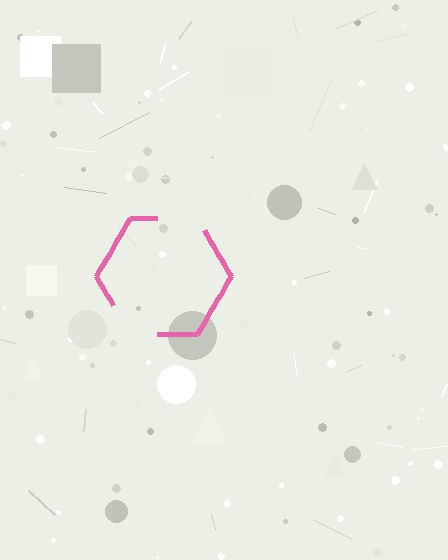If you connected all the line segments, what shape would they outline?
They would outline a hexagon.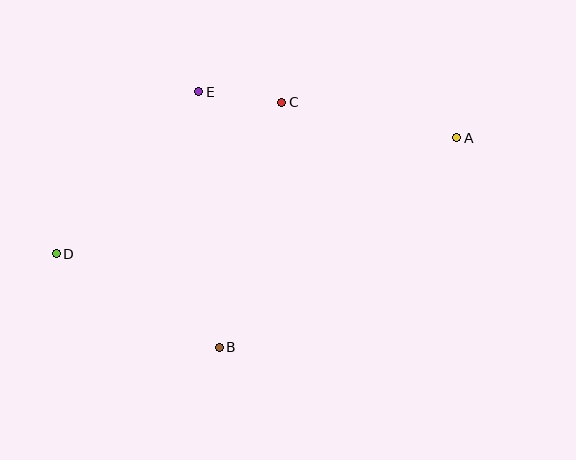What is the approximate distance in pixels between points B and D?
The distance between B and D is approximately 188 pixels.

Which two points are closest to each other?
Points C and E are closest to each other.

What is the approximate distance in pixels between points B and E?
The distance between B and E is approximately 256 pixels.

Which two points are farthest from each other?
Points A and D are farthest from each other.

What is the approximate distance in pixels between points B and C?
The distance between B and C is approximately 253 pixels.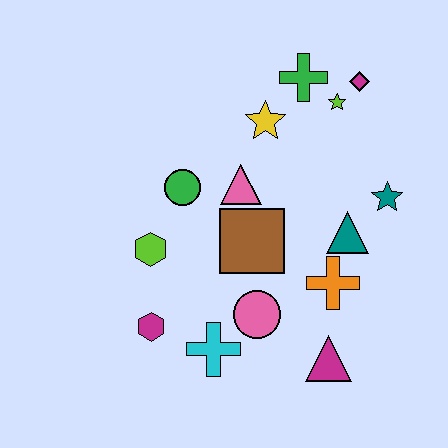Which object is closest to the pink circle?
The cyan cross is closest to the pink circle.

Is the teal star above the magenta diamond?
No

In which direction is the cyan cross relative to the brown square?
The cyan cross is below the brown square.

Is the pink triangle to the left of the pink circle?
Yes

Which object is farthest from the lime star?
The magenta hexagon is farthest from the lime star.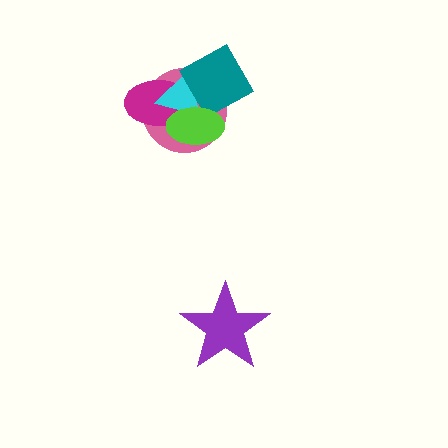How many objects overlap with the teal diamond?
4 objects overlap with the teal diamond.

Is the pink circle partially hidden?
Yes, it is partially covered by another shape.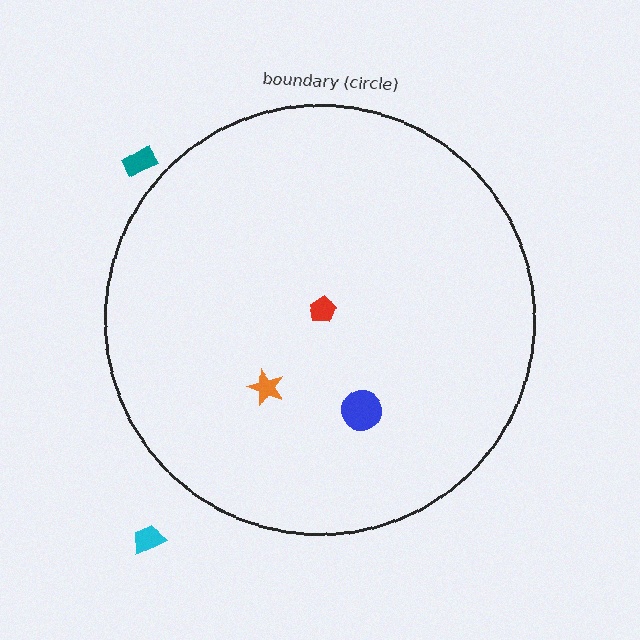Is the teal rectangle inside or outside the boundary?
Outside.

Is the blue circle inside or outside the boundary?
Inside.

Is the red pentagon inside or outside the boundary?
Inside.